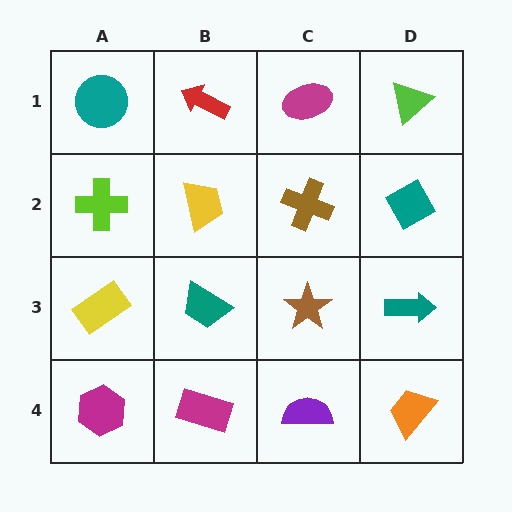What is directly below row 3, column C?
A purple semicircle.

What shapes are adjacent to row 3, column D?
A teal diamond (row 2, column D), an orange trapezoid (row 4, column D), a brown star (row 3, column C).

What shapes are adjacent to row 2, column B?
A red arrow (row 1, column B), a teal trapezoid (row 3, column B), a lime cross (row 2, column A), a brown cross (row 2, column C).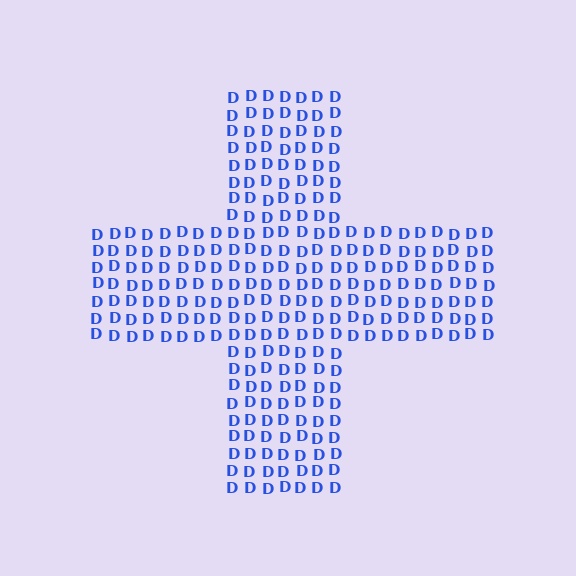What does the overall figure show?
The overall figure shows a cross.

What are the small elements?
The small elements are letter D's.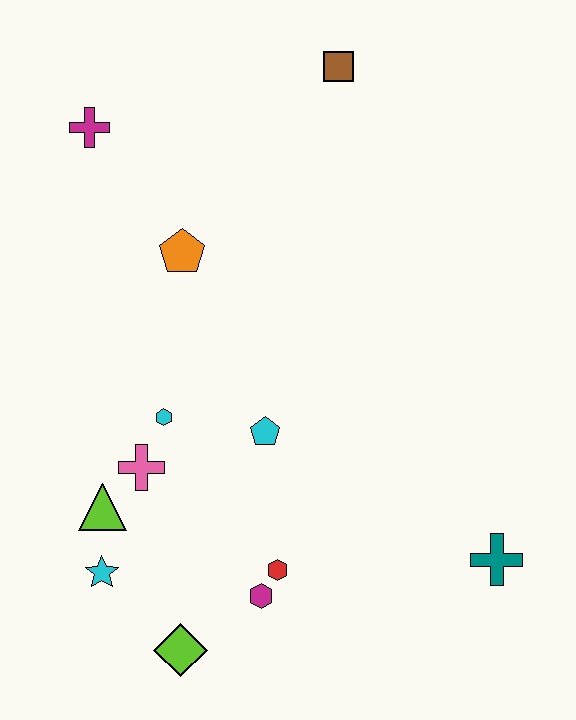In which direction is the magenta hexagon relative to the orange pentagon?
The magenta hexagon is below the orange pentagon.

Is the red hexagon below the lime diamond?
No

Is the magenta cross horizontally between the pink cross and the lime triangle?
No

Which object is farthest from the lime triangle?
The brown square is farthest from the lime triangle.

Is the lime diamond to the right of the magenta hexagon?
No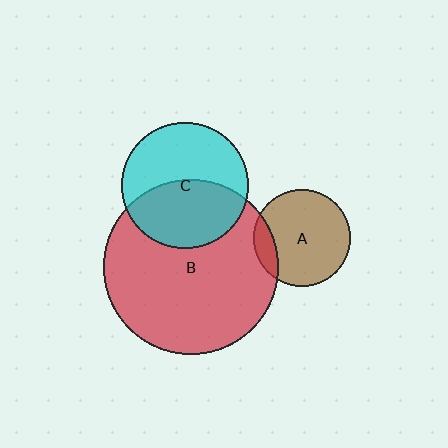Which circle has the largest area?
Circle B (red).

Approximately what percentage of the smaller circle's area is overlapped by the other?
Approximately 15%.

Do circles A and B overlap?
Yes.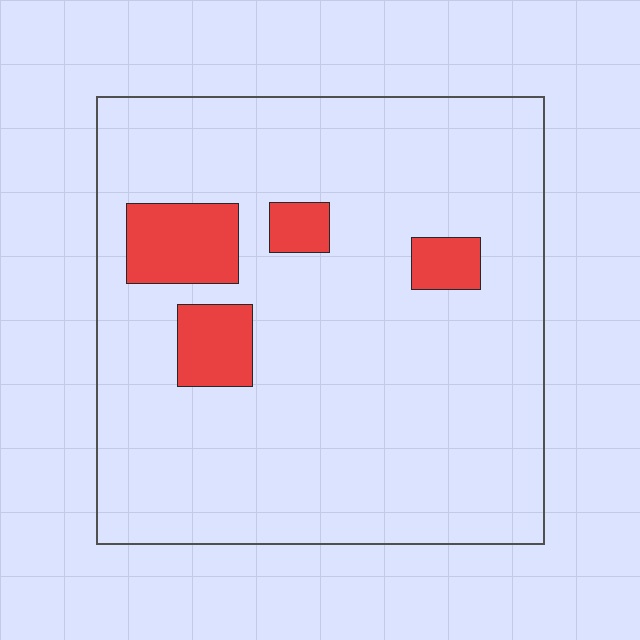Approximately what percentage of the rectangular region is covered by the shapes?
Approximately 10%.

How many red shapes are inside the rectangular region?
4.